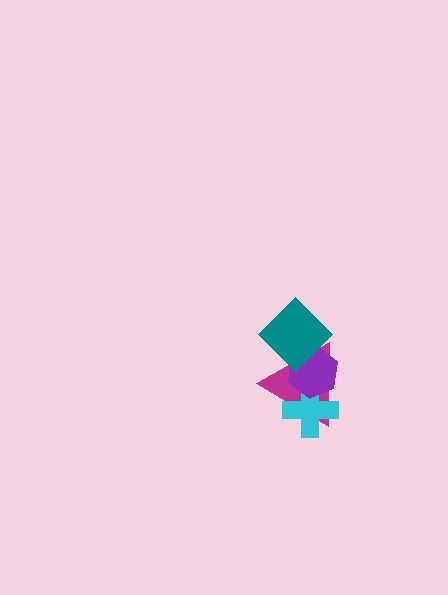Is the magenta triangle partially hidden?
Yes, it is partially covered by another shape.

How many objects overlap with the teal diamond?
2 objects overlap with the teal diamond.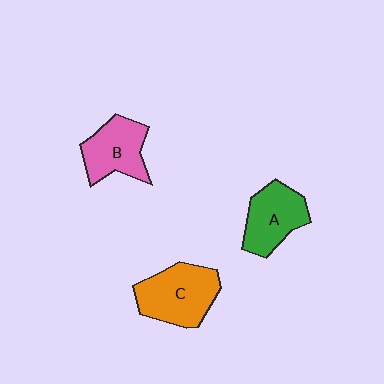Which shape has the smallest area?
Shape B (pink).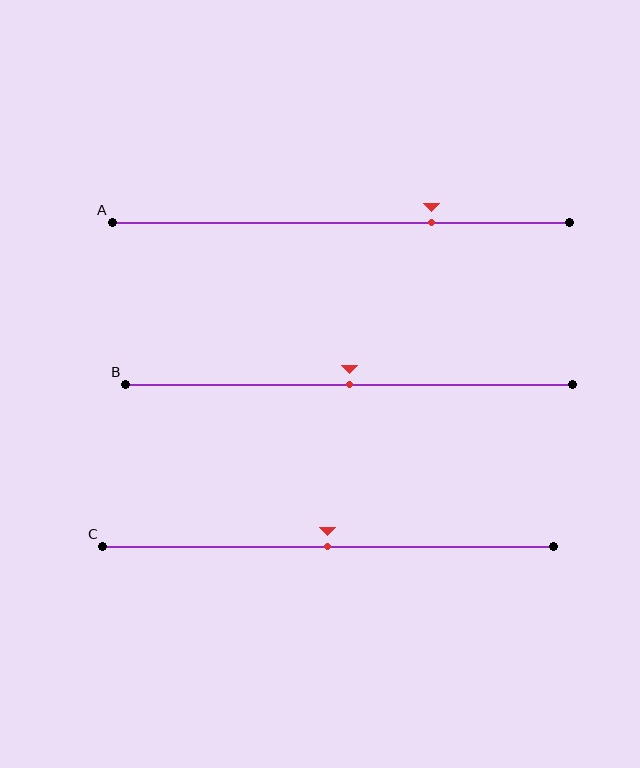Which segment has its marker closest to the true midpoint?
Segment B has its marker closest to the true midpoint.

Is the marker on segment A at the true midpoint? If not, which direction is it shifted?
No, the marker on segment A is shifted to the right by about 20% of the segment length.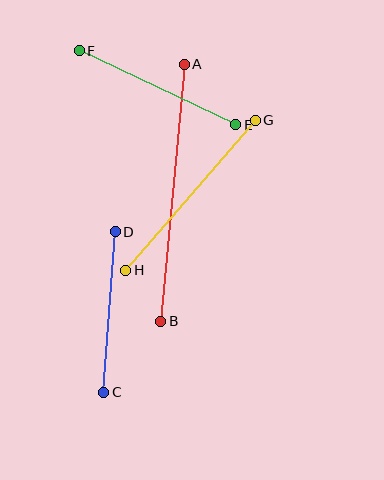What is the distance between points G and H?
The distance is approximately 198 pixels.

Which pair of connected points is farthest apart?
Points A and B are farthest apart.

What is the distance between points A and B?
The distance is approximately 258 pixels.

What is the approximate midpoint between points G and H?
The midpoint is at approximately (190, 195) pixels.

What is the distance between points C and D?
The distance is approximately 161 pixels.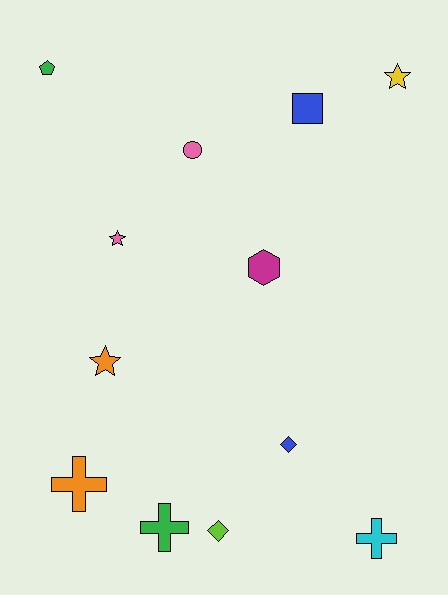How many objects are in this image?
There are 12 objects.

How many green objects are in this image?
There are 2 green objects.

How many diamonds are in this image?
There are 2 diamonds.